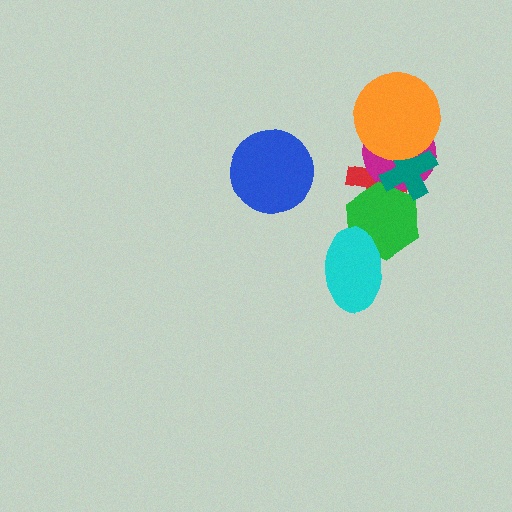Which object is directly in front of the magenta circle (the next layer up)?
The teal cross is directly in front of the magenta circle.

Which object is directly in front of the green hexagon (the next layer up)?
The teal cross is directly in front of the green hexagon.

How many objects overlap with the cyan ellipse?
1 object overlaps with the cyan ellipse.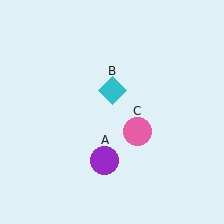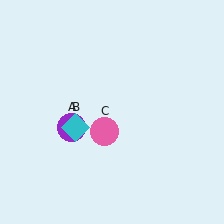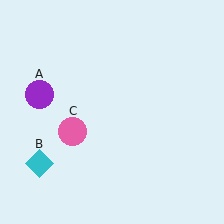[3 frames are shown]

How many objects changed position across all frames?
3 objects changed position: purple circle (object A), cyan diamond (object B), pink circle (object C).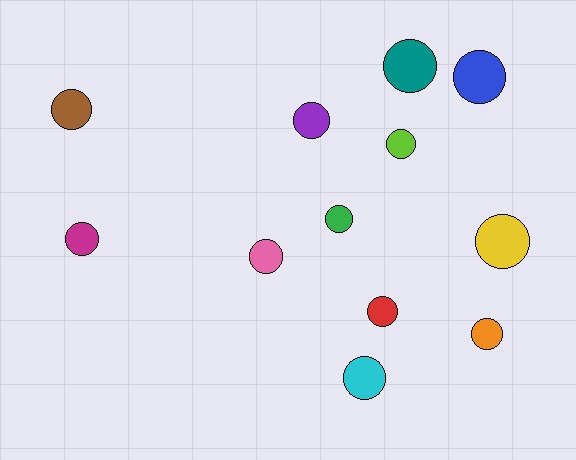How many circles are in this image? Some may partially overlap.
There are 12 circles.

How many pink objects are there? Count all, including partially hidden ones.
There is 1 pink object.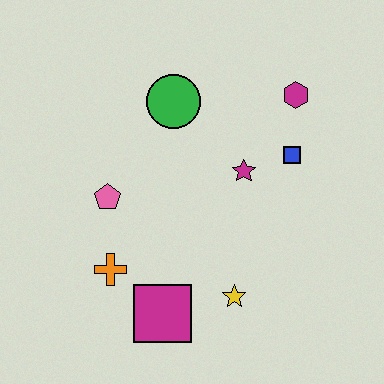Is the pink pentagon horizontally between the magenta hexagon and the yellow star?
No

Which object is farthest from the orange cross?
The magenta hexagon is farthest from the orange cross.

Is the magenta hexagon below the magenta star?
No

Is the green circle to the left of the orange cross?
No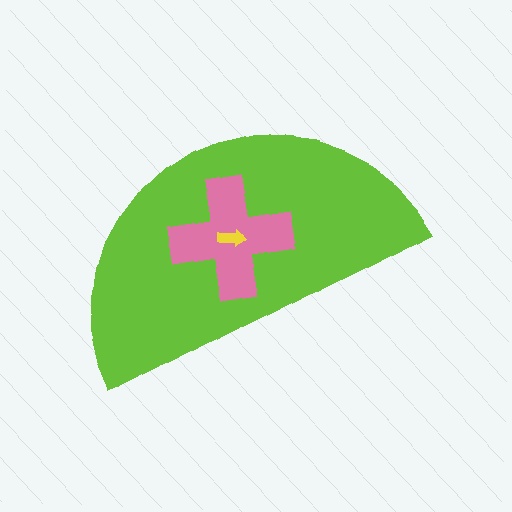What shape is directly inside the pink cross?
The yellow arrow.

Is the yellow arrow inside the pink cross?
Yes.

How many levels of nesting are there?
3.